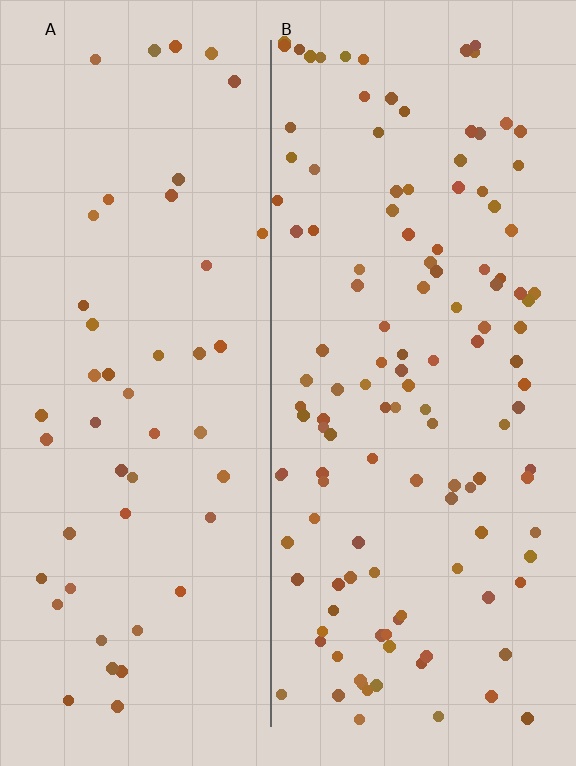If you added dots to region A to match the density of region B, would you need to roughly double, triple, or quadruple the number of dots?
Approximately triple.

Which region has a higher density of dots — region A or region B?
B (the right).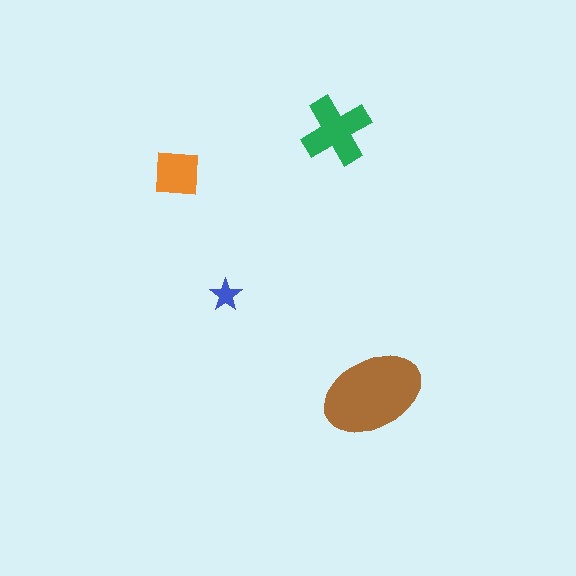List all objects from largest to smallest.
The brown ellipse, the green cross, the orange square, the blue star.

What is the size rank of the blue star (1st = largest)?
4th.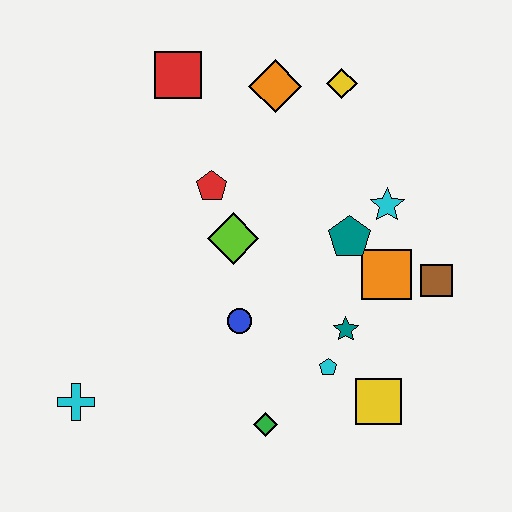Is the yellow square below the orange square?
Yes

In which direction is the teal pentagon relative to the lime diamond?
The teal pentagon is to the right of the lime diamond.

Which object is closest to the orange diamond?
The yellow diamond is closest to the orange diamond.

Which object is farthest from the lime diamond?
The cyan cross is farthest from the lime diamond.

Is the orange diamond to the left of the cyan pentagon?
Yes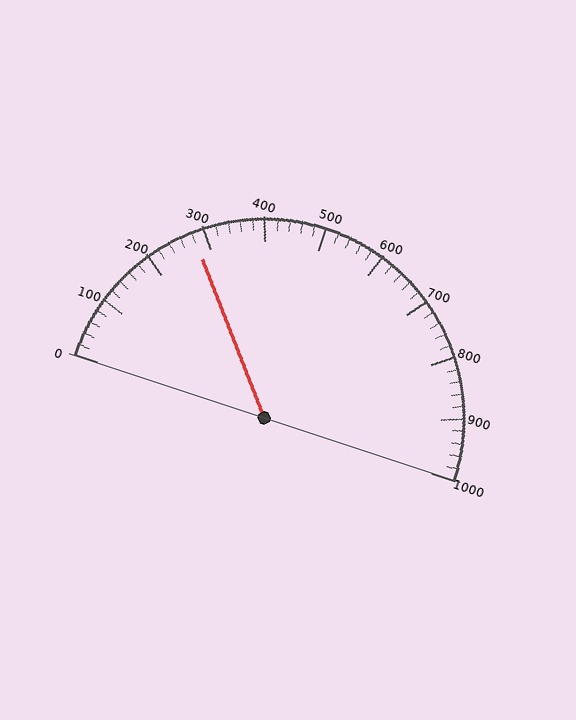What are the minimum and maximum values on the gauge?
The gauge ranges from 0 to 1000.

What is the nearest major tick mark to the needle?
The nearest major tick mark is 300.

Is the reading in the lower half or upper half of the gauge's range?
The reading is in the lower half of the range (0 to 1000).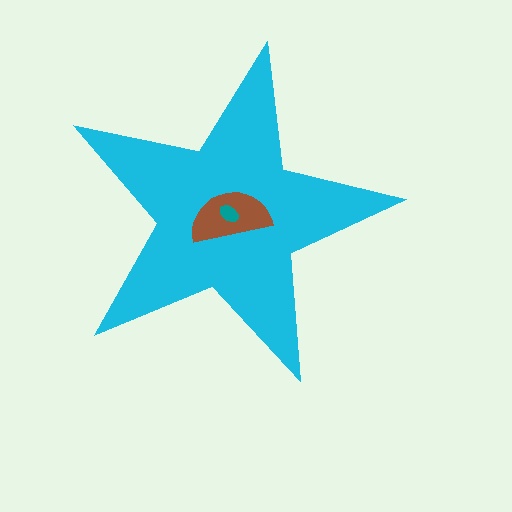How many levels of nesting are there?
3.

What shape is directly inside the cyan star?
The brown semicircle.